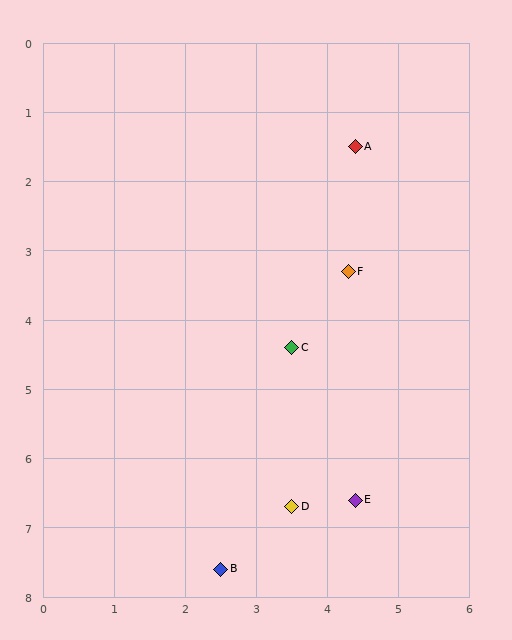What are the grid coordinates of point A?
Point A is at approximately (4.4, 1.5).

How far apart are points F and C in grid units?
Points F and C are about 1.4 grid units apart.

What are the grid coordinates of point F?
Point F is at approximately (4.3, 3.3).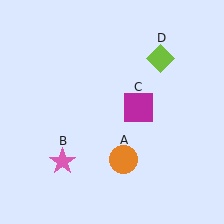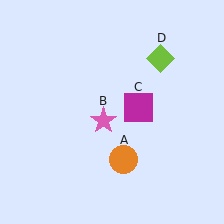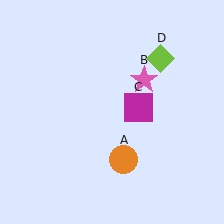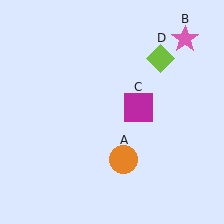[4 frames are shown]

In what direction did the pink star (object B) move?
The pink star (object B) moved up and to the right.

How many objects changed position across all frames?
1 object changed position: pink star (object B).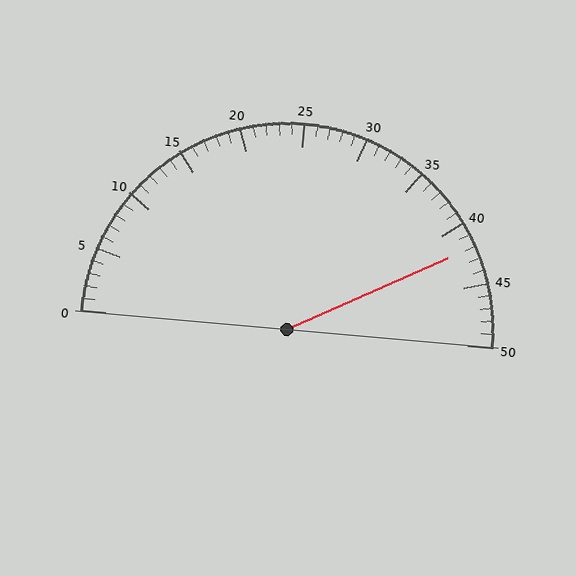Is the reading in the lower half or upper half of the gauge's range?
The reading is in the upper half of the range (0 to 50).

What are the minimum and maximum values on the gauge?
The gauge ranges from 0 to 50.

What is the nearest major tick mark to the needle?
The nearest major tick mark is 40.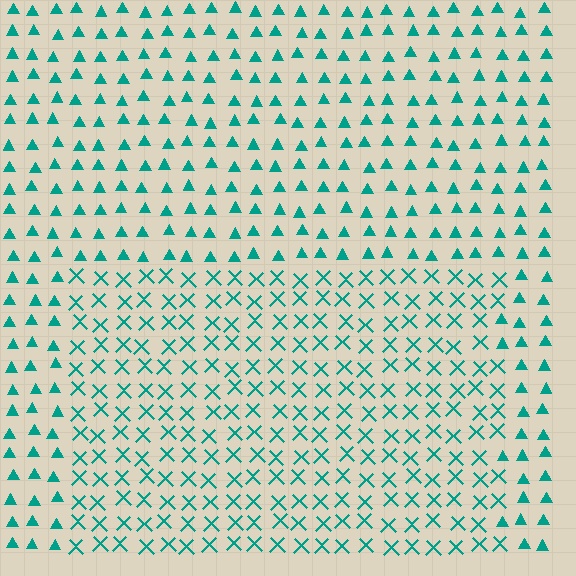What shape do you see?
I see a rectangle.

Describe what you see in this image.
The image is filled with small teal elements arranged in a uniform grid. A rectangle-shaped region contains X marks, while the surrounding area contains triangles. The boundary is defined purely by the change in element shape.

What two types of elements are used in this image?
The image uses X marks inside the rectangle region and triangles outside it.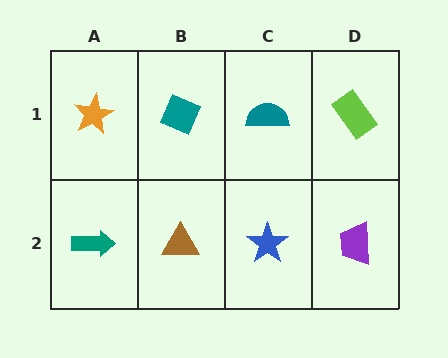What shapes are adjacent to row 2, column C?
A teal semicircle (row 1, column C), a brown triangle (row 2, column B), a purple trapezoid (row 2, column D).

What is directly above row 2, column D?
A lime rectangle.